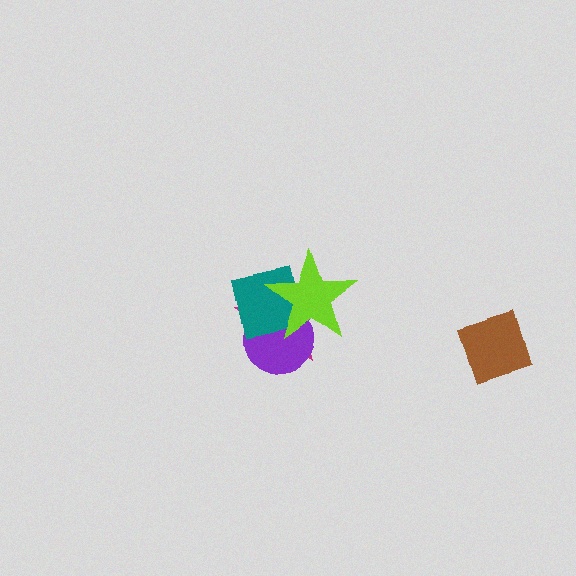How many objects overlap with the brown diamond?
0 objects overlap with the brown diamond.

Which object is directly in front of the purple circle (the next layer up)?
The teal square is directly in front of the purple circle.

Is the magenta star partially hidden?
Yes, it is partially covered by another shape.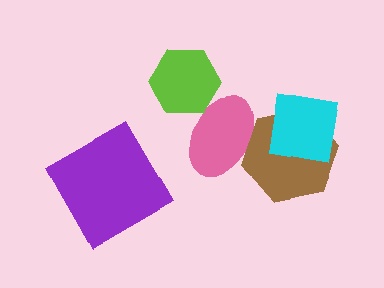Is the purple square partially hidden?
No, no other shape covers it.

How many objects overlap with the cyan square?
1 object overlaps with the cyan square.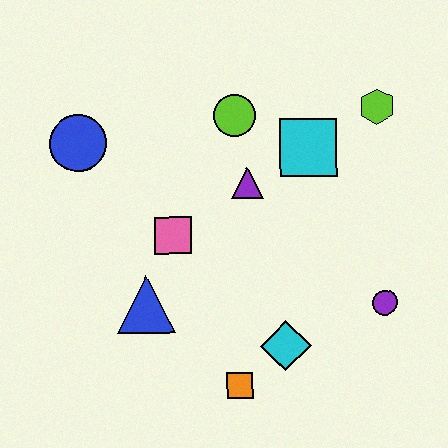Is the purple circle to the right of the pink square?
Yes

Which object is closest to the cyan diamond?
The orange square is closest to the cyan diamond.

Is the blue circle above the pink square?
Yes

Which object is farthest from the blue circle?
The purple circle is farthest from the blue circle.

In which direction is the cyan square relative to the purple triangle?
The cyan square is to the right of the purple triangle.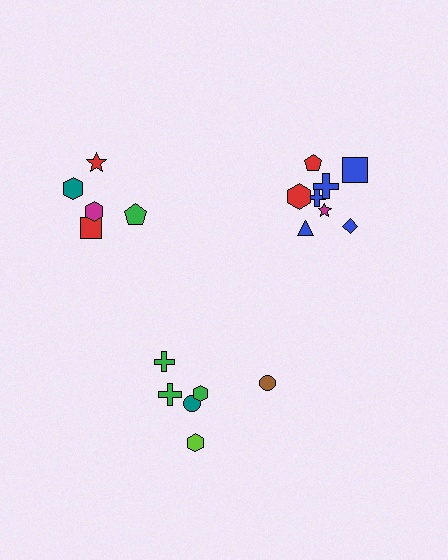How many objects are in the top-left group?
There are 5 objects.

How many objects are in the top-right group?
There are 8 objects.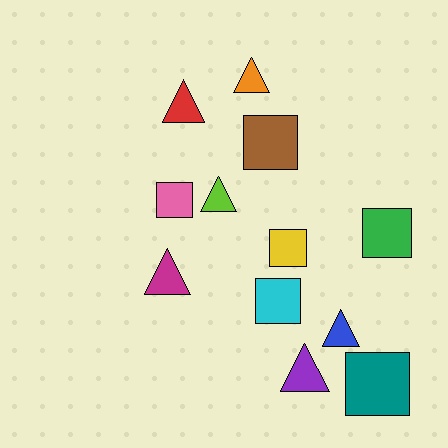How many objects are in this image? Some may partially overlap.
There are 12 objects.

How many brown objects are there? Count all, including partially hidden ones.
There is 1 brown object.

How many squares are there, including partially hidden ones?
There are 6 squares.